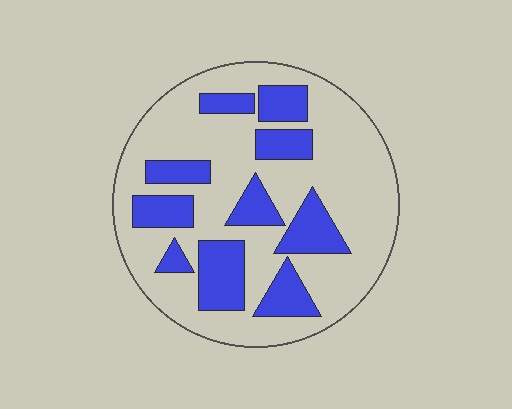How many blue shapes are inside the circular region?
10.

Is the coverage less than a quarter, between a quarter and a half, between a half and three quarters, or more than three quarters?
Between a quarter and a half.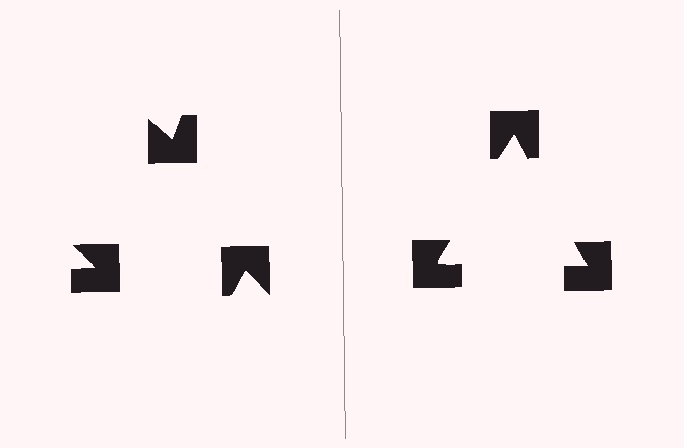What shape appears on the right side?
An illusory triangle.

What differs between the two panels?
The notched squares are positioned identically on both sides; only the wedge orientations differ. On the right they align to a triangle; on the left they are misaligned.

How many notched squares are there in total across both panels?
6 — 3 on each side.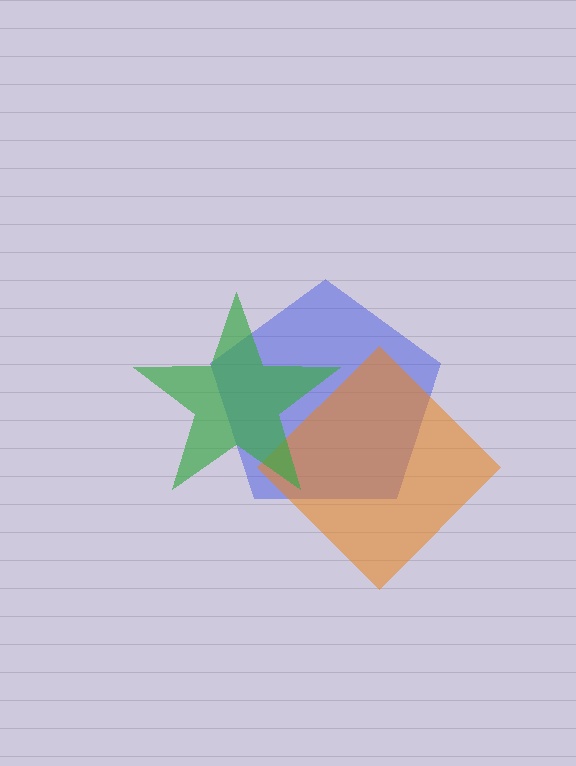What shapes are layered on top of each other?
The layered shapes are: a blue pentagon, an orange diamond, a green star.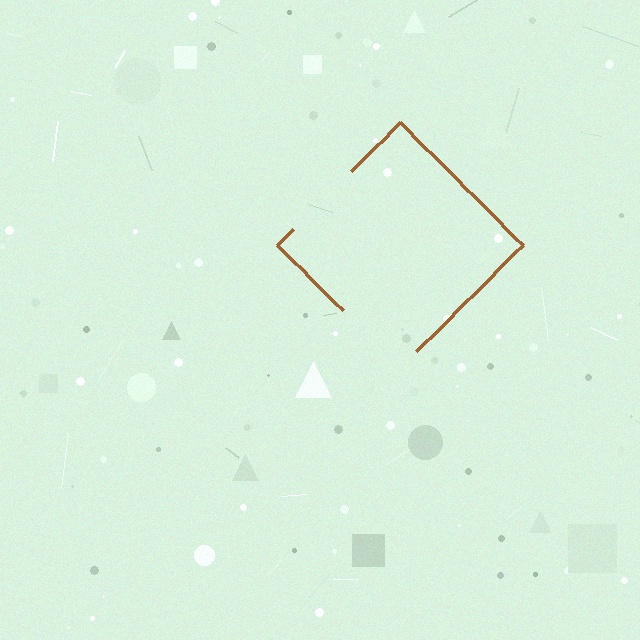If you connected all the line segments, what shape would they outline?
They would outline a diamond.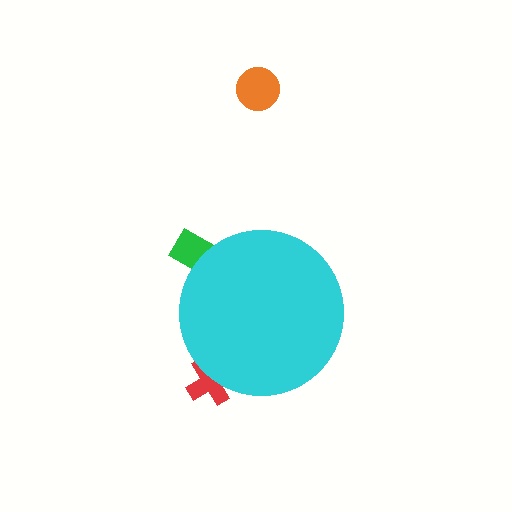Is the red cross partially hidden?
Yes, the red cross is partially hidden behind the cyan circle.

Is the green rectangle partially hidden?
Yes, the green rectangle is partially hidden behind the cyan circle.